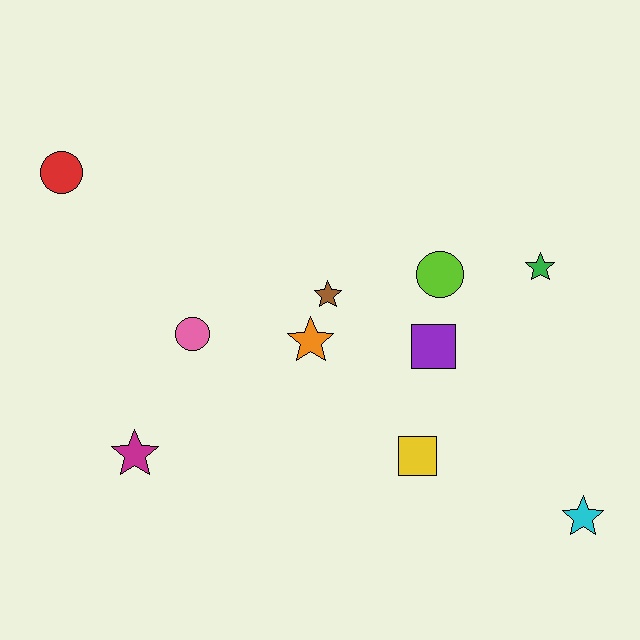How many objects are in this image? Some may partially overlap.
There are 10 objects.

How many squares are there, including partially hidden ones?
There are 2 squares.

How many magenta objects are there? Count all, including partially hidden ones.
There is 1 magenta object.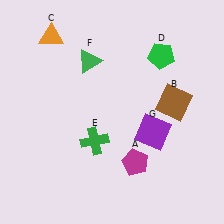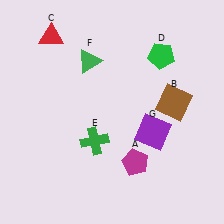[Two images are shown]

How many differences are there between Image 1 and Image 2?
There is 1 difference between the two images.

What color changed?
The triangle (C) changed from orange in Image 1 to red in Image 2.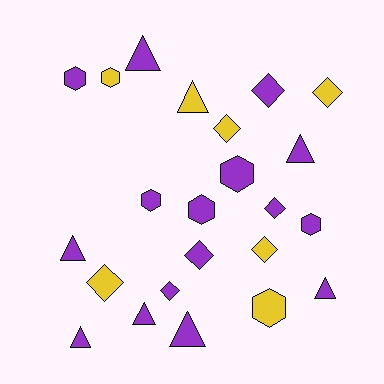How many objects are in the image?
There are 23 objects.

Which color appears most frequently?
Purple, with 16 objects.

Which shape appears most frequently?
Diamond, with 8 objects.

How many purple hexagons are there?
There are 5 purple hexagons.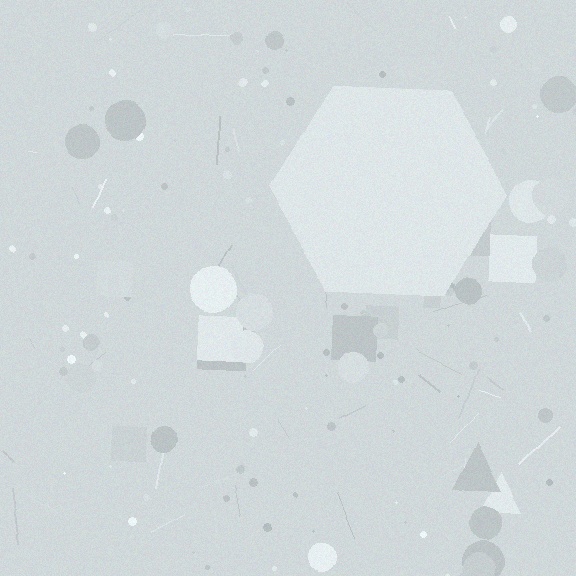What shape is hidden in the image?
A hexagon is hidden in the image.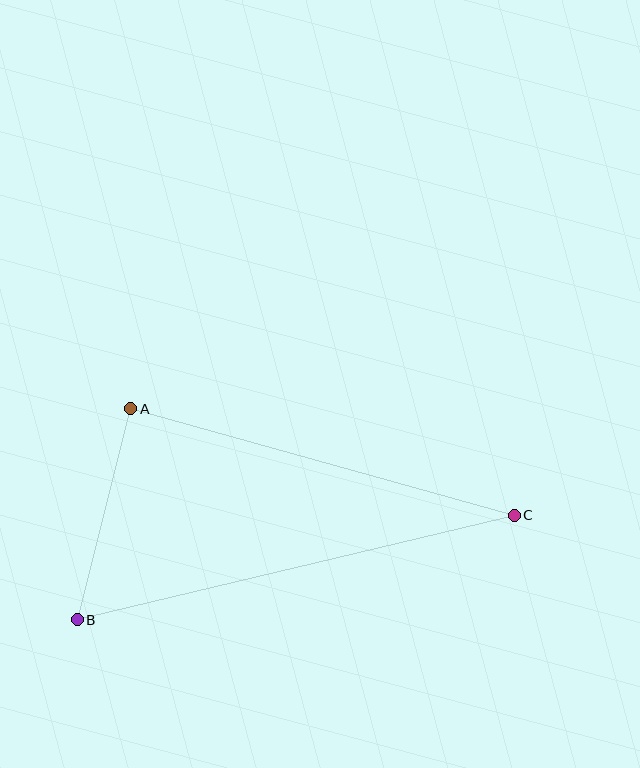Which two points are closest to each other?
Points A and B are closest to each other.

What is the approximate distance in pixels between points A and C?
The distance between A and C is approximately 398 pixels.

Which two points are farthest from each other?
Points B and C are farthest from each other.